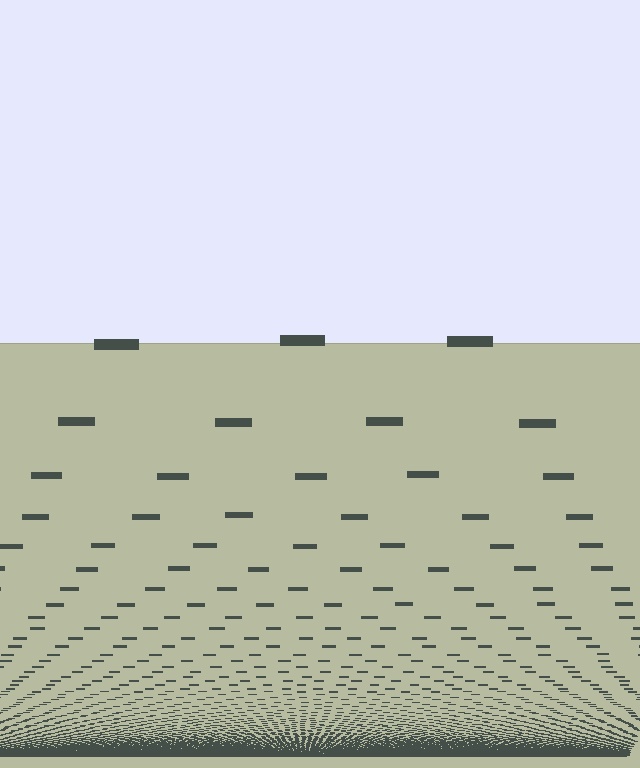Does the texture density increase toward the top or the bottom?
Density increases toward the bottom.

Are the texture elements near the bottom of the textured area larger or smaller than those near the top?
Smaller. The gradient is inverted — elements near the bottom are smaller and denser.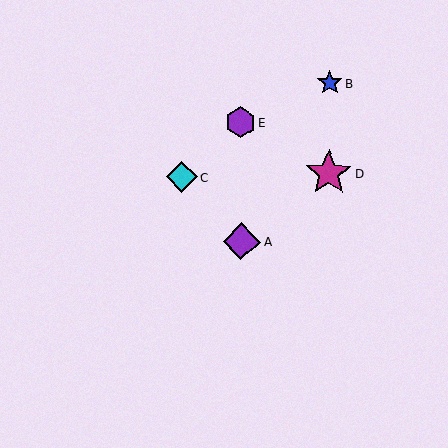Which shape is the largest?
The magenta star (labeled D) is the largest.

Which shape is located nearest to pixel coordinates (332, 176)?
The magenta star (labeled D) at (329, 173) is nearest to that location.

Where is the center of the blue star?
The center of the blue star is at (330, 83).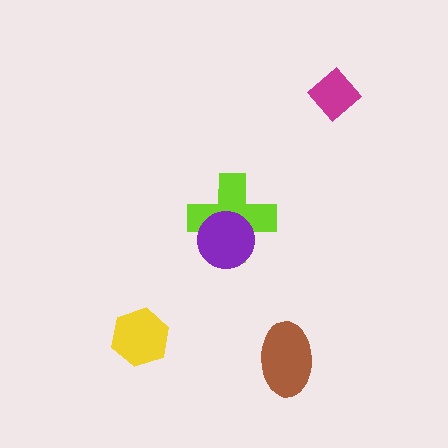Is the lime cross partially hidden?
Yes, it is partially covered by another shape.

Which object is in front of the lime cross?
The purple circle is in front of the lime cross.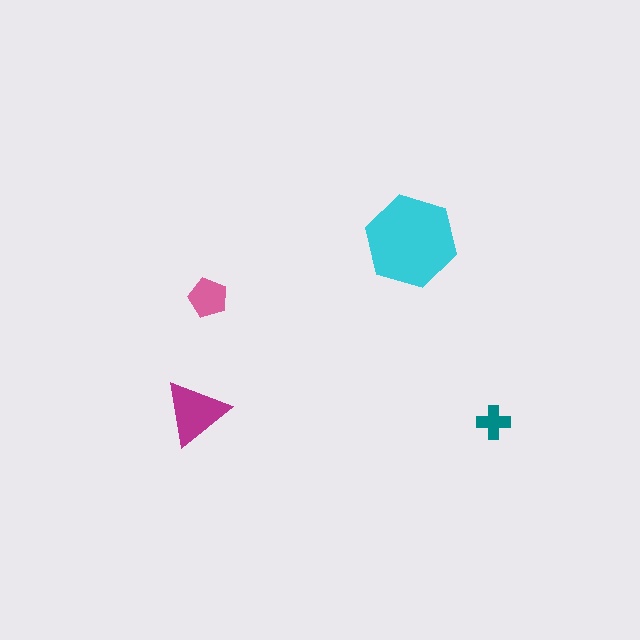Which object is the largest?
The cyan hexagon.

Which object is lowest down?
The teal cross is bottommost.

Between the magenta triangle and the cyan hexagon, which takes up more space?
The cyan hexagon.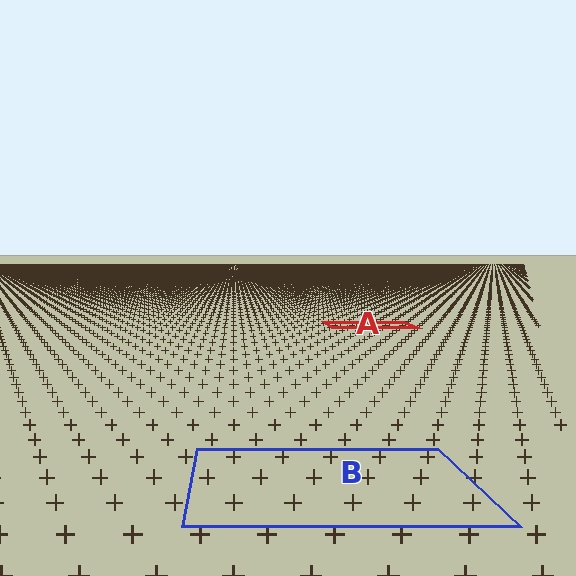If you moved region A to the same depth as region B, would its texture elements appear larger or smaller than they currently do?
They would appear larger. At a closer depth, the same texture elements are projected at a bigger on-screen size.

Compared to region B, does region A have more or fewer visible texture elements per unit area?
Region A has more texture elements per unit area — they are packed more densely because it is farther away.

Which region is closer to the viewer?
Region B is closer. The texture elements there are larger and more spread out.